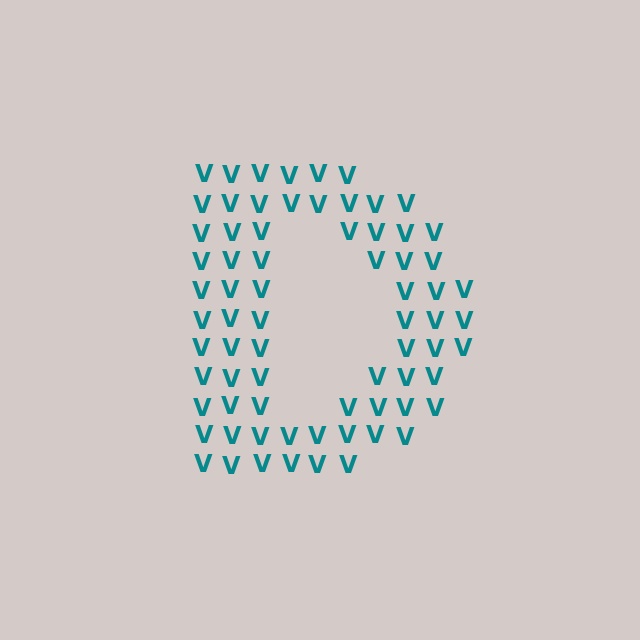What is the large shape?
The large shape is the letter D.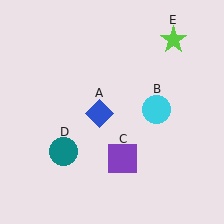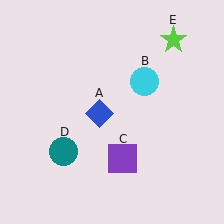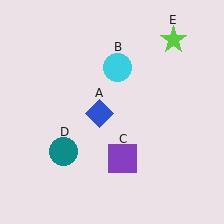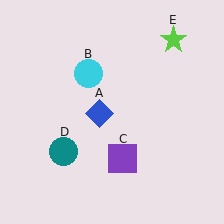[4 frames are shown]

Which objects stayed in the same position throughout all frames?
Blue diamond (object A) and purple square (object C) and teal circle (object D) and lime star (object E) remained stationary.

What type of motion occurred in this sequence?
The cyan circle (object B) rotated counterclockwise around the center of the scene.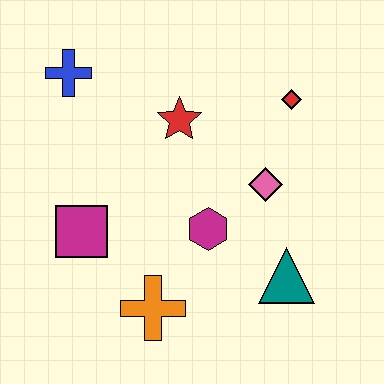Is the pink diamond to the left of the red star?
No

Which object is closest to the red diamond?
The pink diamond is closest to the red diamond.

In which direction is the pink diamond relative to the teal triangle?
The pink diamond is above the teal triangle.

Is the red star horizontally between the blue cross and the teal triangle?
Yes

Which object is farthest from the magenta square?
The red diamond is farthest from the magenta square.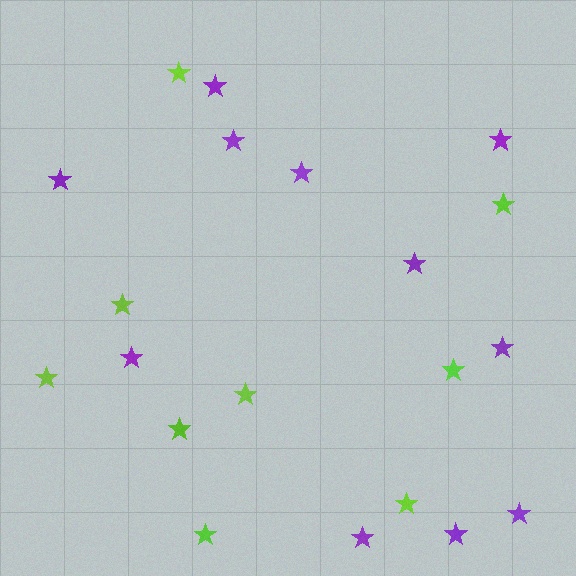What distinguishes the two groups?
There are 2 groups: one group of purple stars (11) and one group of lime stars (9).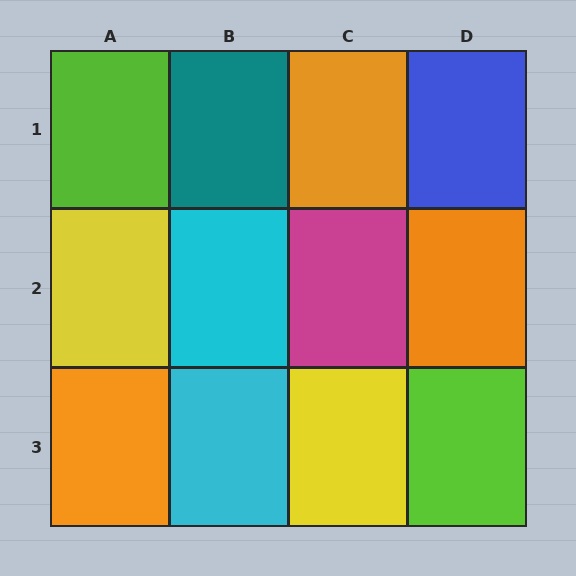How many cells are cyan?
2 cells are cyan.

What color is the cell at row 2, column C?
Magenta.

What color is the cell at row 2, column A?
Yellow.